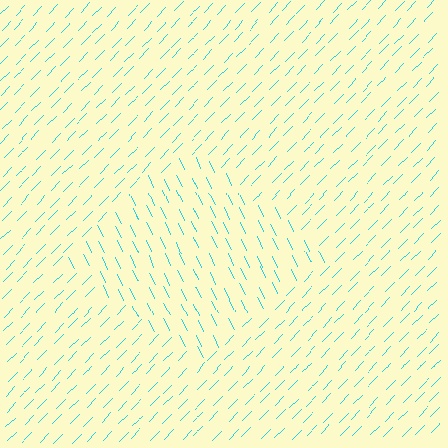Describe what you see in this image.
The image is filled with small cyan line segments. A diamond region in the image has lines oriented differently from the surrounding lines, creating a visible texture boundary.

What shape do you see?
I see a diamond.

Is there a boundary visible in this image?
Yes, there is a texture boundary formed by a change in line orientation.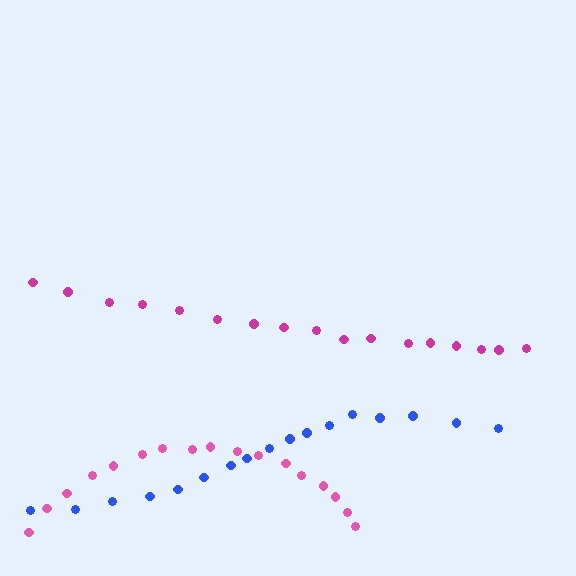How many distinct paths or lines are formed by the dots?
There are 3 distinct paths.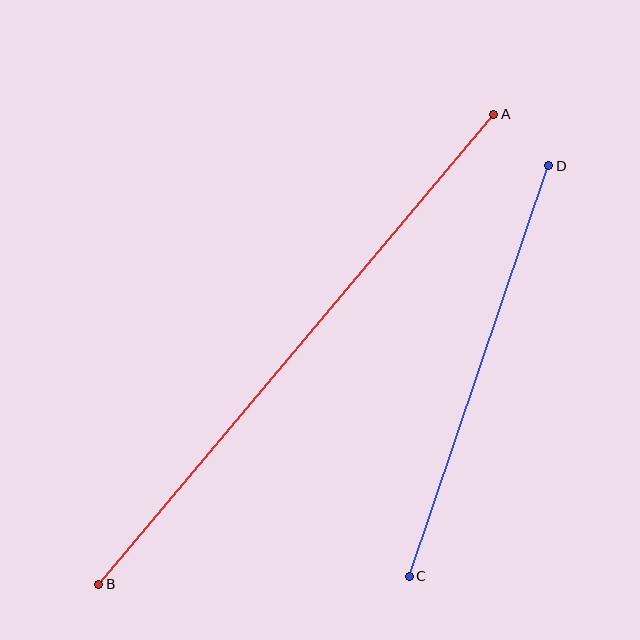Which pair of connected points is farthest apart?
Points A and B are farthest apart.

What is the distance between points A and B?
The distance is approximately 614 pixels.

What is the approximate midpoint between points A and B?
The midpoint is at approximately (296, 349) pixels.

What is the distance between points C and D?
The distance is approximately 434 pixels.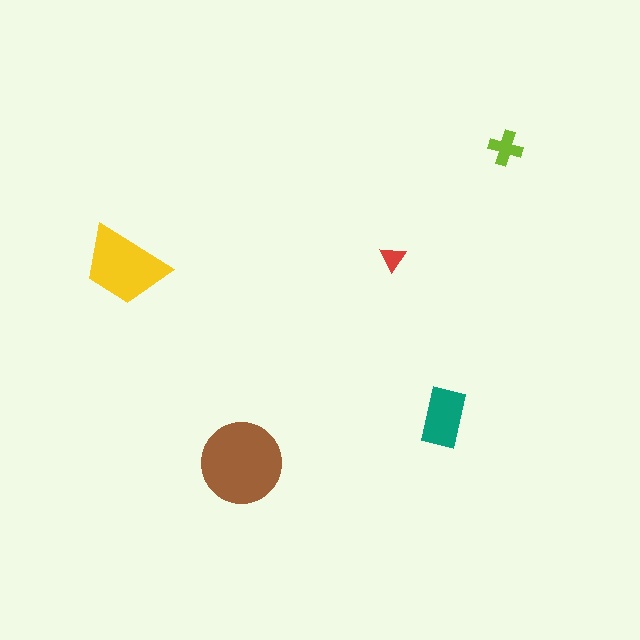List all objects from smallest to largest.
The red triangle, the lime cross, the teal rectangle, the yellow trapezoid, the brown circle.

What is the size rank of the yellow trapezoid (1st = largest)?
2nd.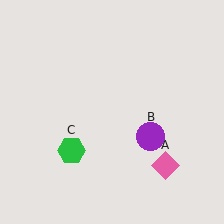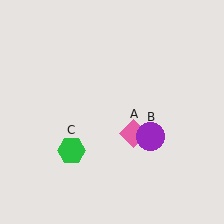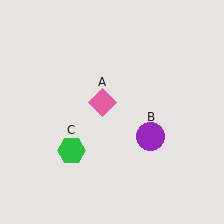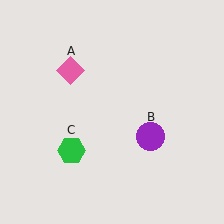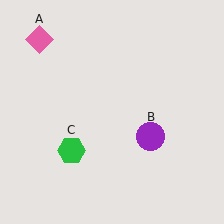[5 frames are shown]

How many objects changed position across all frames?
1 object changed position: pink diamond (object A).